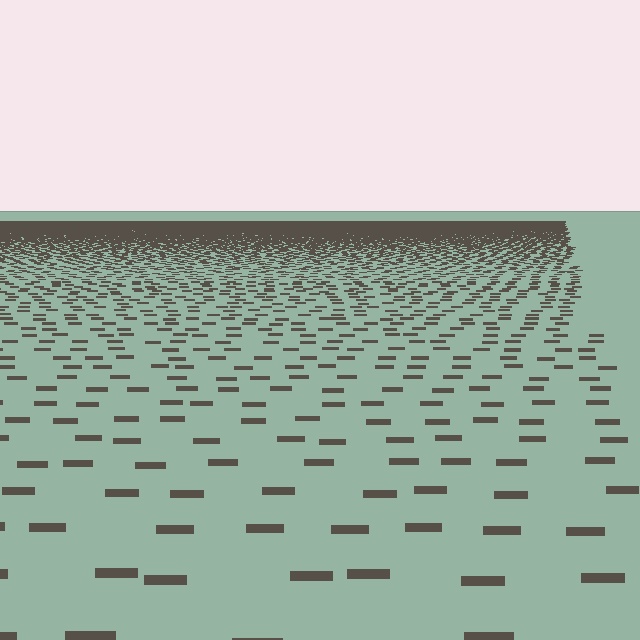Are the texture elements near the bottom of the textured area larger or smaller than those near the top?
Larger. Near the bottom, elements are closer to the viewer and appear at a bigger on-screen size.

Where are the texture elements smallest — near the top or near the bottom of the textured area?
Near the top.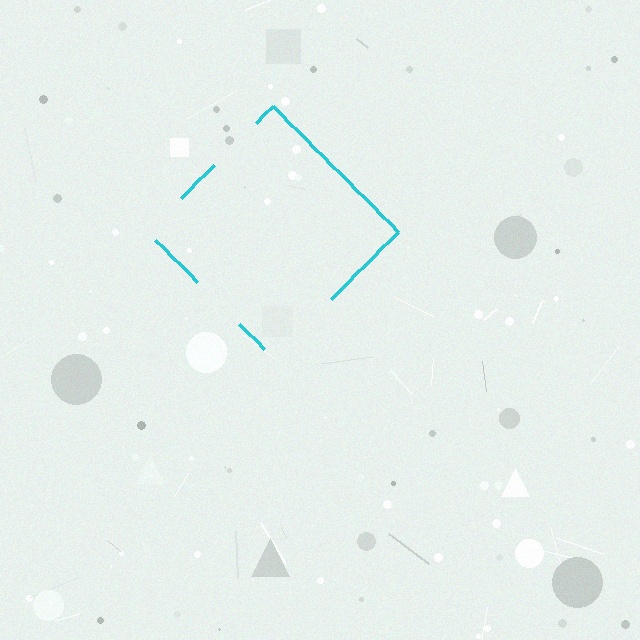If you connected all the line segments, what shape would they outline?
They would outline a diamond.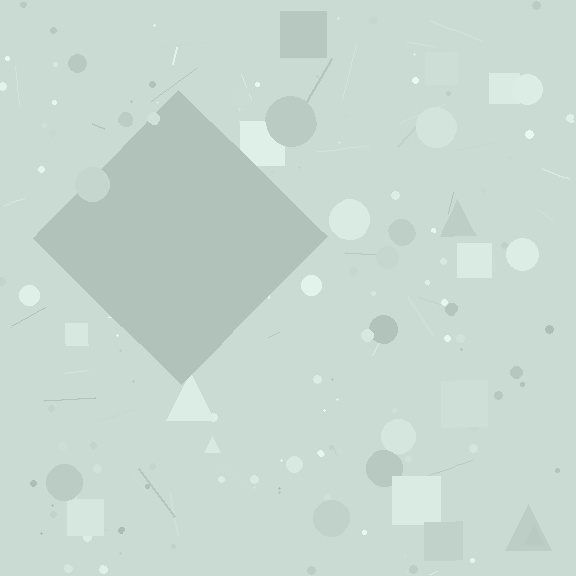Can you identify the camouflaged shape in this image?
The camouflaged shape is a diamond.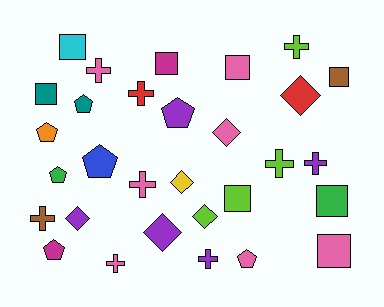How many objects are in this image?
There are 30 objects.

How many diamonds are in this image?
There are 6 diamonds.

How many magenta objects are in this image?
There are 2 magenta objects.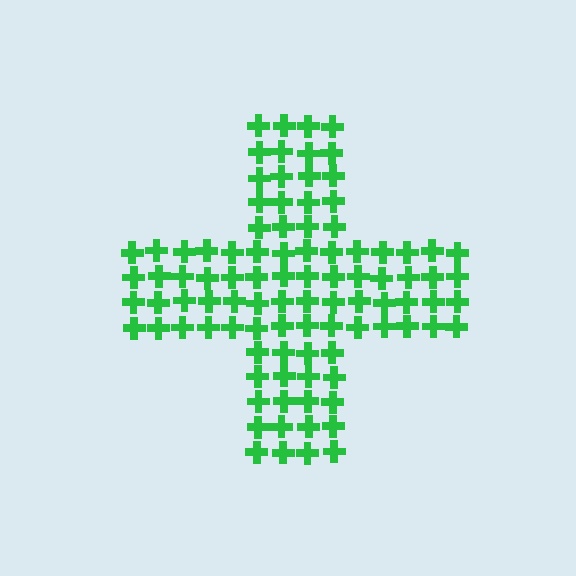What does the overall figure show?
The overall figure shows a cross.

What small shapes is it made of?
It is made of small crosses.